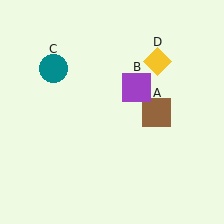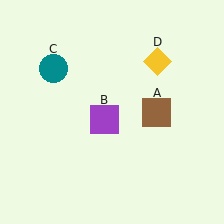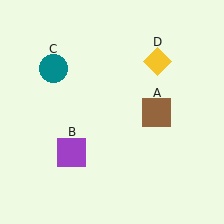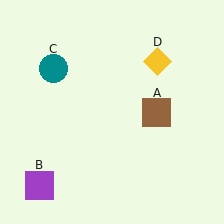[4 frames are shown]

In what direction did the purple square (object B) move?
The purple square (object B) moved down and to the left.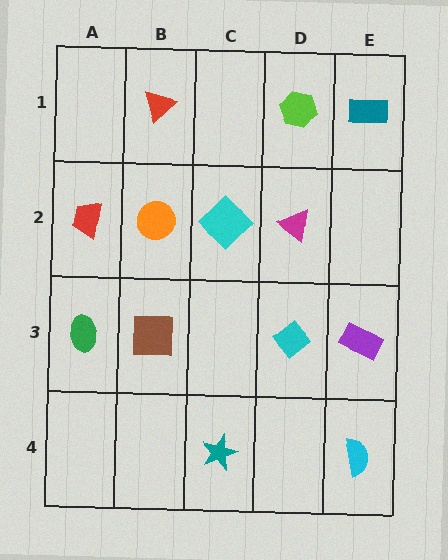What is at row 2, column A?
A red trapezoid.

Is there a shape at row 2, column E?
No, that cell is empty.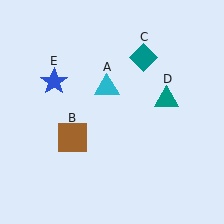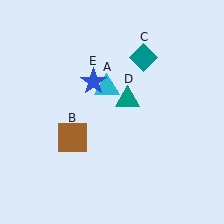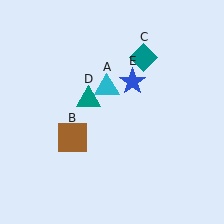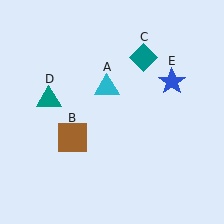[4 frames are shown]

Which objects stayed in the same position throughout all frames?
Cyan triangle (object A) and brown square (object B) and teal diamond (object C) remained stationary.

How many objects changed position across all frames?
2 objects changed position: teal triangle (object D), blue star (object E).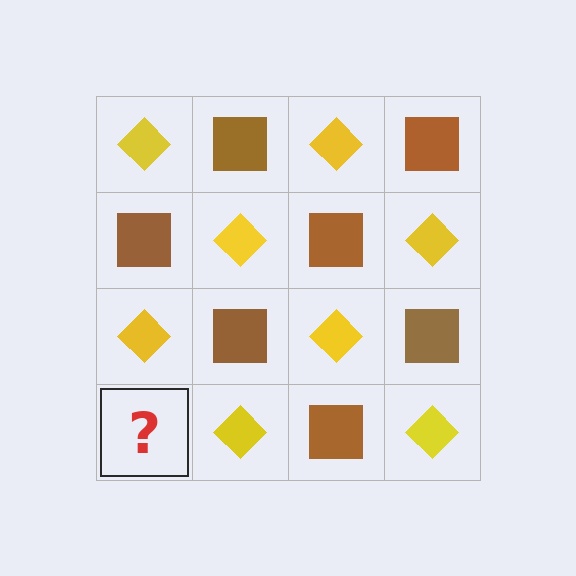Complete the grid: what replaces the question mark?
The question mark should be replaced with a brown square.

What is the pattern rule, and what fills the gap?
The rule is that it alternates yellow diamond and brown square in a checkerboard pattern. The gap should be filled with a brown square.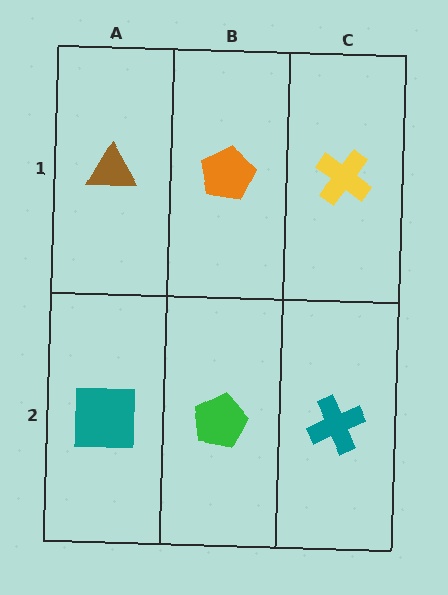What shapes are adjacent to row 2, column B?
An orange pentagon (row 1, column B), a teal square (row 2, column A), a teal cross (row 2, column C).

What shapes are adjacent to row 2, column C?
A yellow cross (row 1, column C), a green pentagon (row 2, column B).